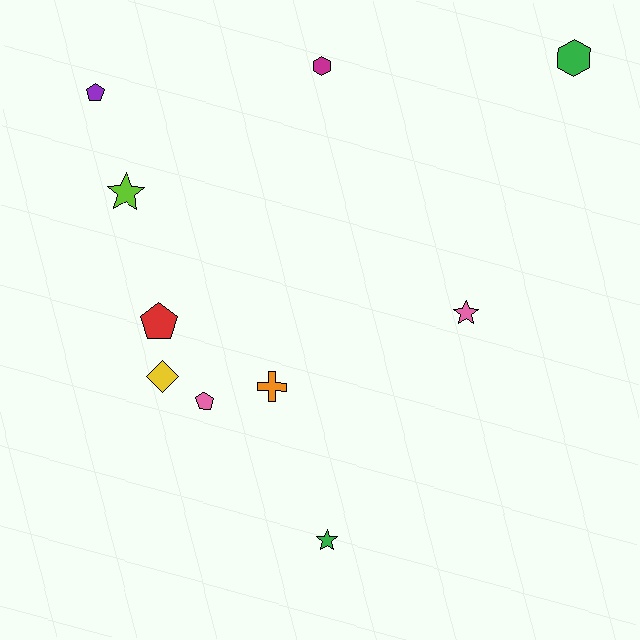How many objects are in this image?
There are 10 objects.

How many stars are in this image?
There are 3 stars.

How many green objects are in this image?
There are 2 green objects.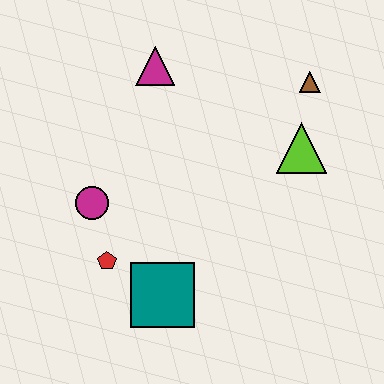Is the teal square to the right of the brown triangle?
No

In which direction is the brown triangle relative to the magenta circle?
The brown triangle is to the right of the magenta circle.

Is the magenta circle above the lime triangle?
No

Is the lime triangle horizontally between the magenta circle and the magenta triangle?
No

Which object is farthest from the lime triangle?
The red pentagon is farthest from the lime triangle.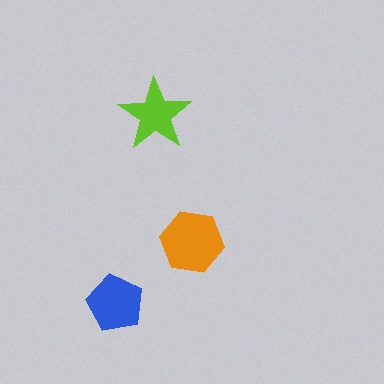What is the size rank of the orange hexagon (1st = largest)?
1st.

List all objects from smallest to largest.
The lime star, the blue pentagon, the orange hexagon.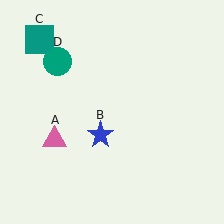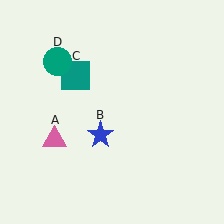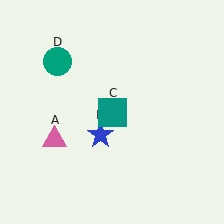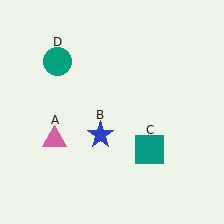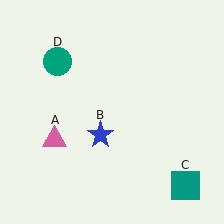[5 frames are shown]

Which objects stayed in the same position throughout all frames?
Pink triangle (object A) and blue star (object B) and teal circle (object D) remained stationary.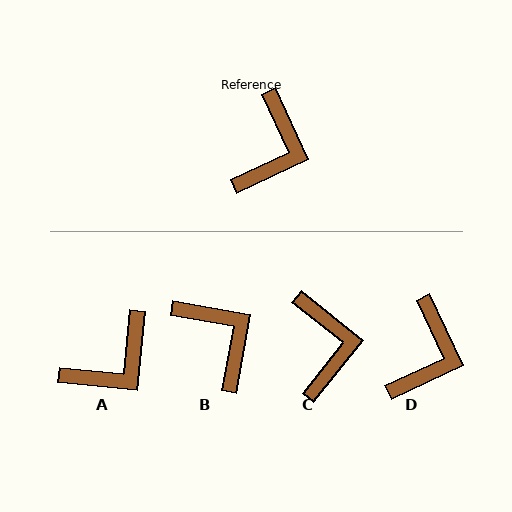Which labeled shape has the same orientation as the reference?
D.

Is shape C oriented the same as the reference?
No, it is off by about 27 degrees.